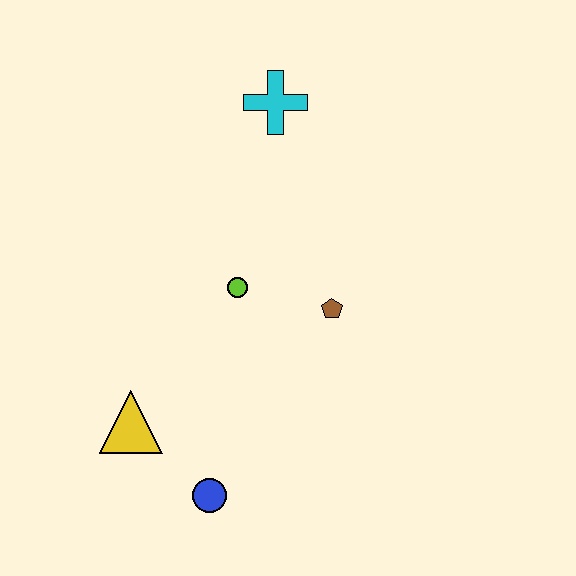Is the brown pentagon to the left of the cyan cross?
No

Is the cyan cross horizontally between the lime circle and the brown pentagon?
Yes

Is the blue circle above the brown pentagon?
No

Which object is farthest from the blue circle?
The cyan cross is farthest from the blue circle.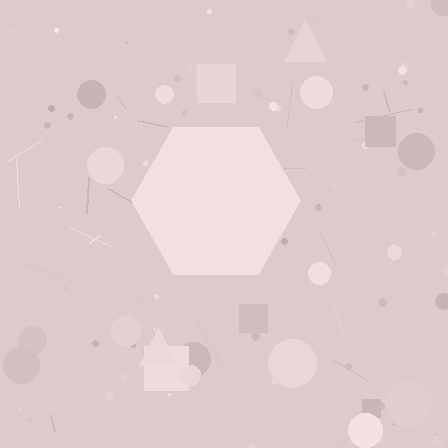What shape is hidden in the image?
A hexagon is hidden in the image.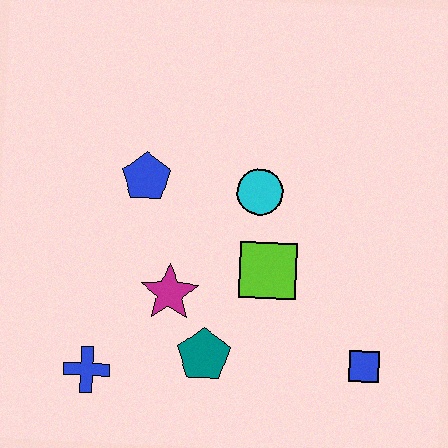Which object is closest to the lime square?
The cyan circle is closest to the lime square.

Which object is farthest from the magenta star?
The blue square is farthest from the magenta star.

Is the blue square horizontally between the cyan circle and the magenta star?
No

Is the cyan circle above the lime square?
Yes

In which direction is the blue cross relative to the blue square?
The blue cross is to the left of the blue square.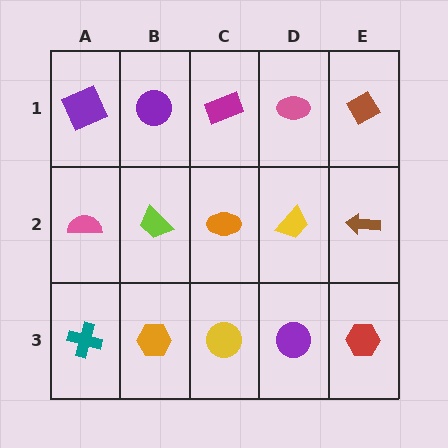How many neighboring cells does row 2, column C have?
4.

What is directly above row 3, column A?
A pink semicircle.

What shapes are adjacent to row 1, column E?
A brown arrow (row 2, column E), a pink ellipse (row 1, column D).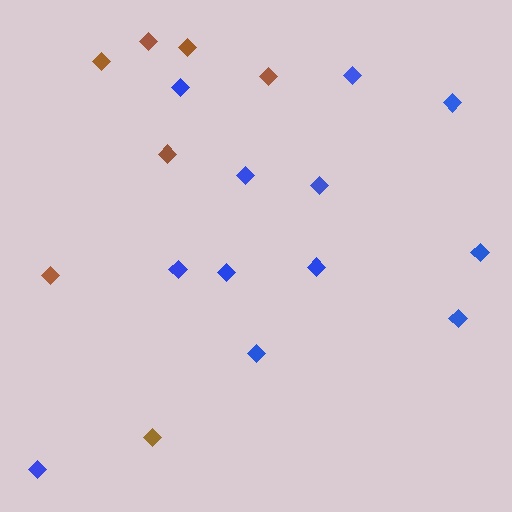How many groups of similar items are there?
There are 2 groups: one group of brown diamonds (7) and one group of blue diamonds (12).